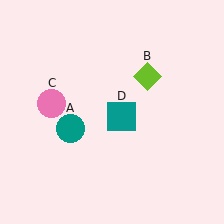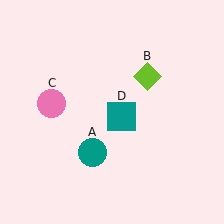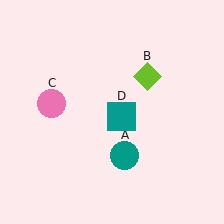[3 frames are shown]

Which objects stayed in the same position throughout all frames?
Lime diamond (object B) and pink circle (object C) and teal square (object D) remained stationary.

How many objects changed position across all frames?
1 object changed position: teal circle (object A).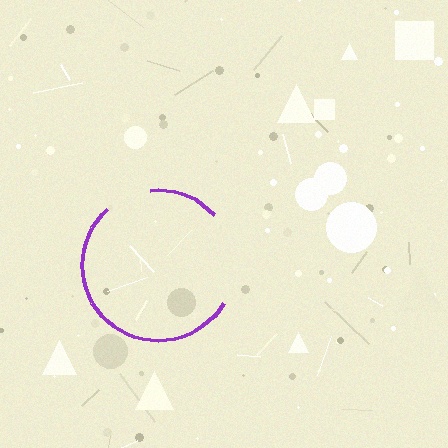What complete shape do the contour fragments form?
The contour fragments form a circle.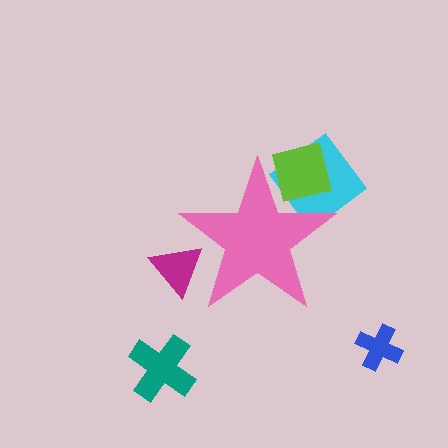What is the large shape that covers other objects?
A pink star.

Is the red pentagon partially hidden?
Yes, the red pentagon is partially hidden behind the pink star.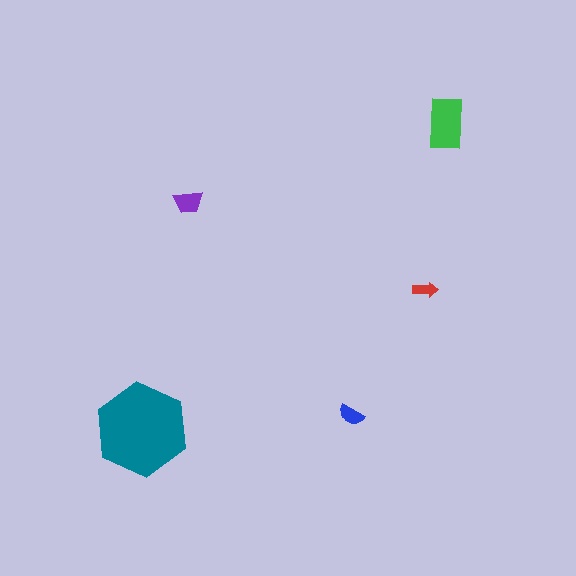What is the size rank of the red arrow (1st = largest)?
5th.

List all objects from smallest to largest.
The red arrow, the blue semicircle, the purple trapezoid, the green rectangle, the teal hexagon.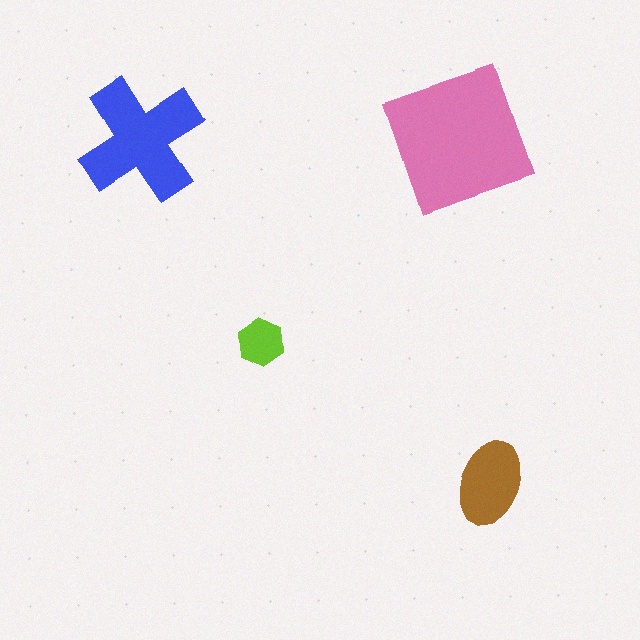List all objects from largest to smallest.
The pink square, the blue cross, the brown ellipse, the lime hexagon.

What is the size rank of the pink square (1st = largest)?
1st.